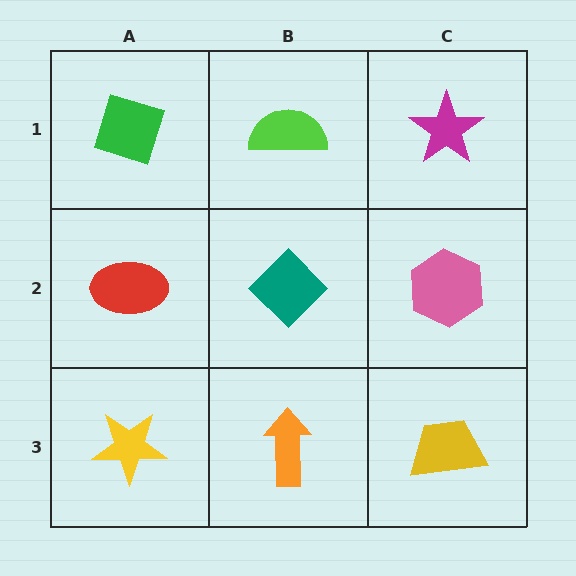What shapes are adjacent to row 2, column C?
A magenta star (row 1, column C), a yellow trapezoid (row 3, column C), a teal diamond (row 2, column B).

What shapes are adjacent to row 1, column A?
A red ellipse (row 2, column A), a lime semicircle (row 1, column B).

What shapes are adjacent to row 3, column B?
A teal diamond (row 2, column B), a yellow star (row 3, column A), a yellow trapezoid (row 3, column C).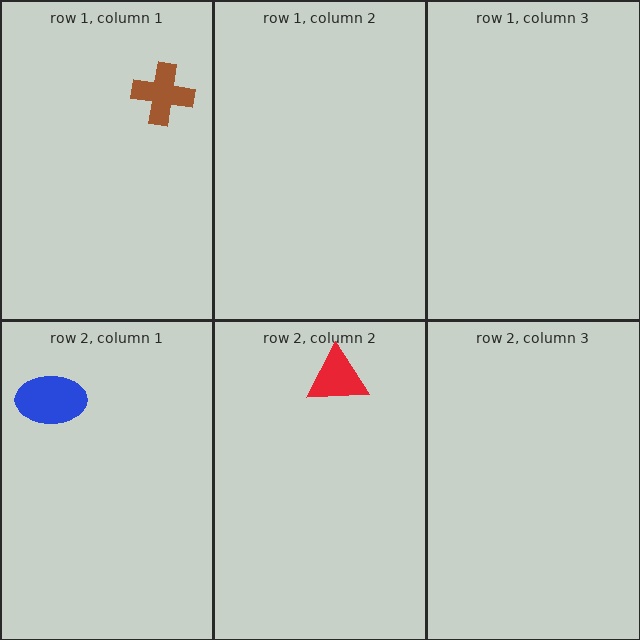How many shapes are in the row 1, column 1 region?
1.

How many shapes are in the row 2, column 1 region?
1.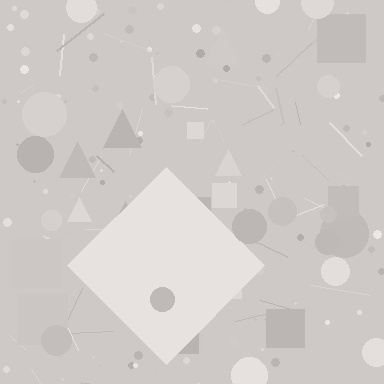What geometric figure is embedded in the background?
A diamond is embedded in the background.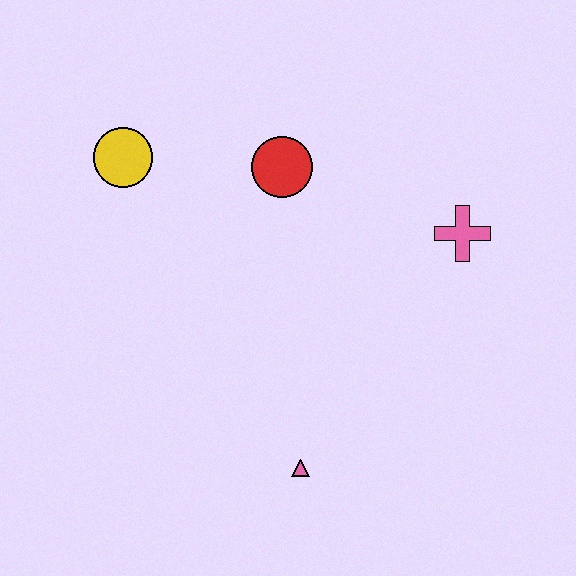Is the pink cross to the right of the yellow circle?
Yes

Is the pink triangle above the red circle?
No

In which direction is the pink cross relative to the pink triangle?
The pink cross is above the pink triangle.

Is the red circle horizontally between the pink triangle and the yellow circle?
Yes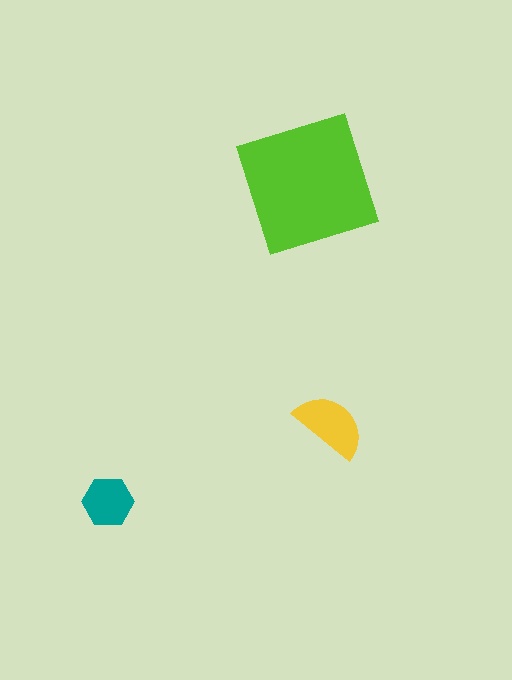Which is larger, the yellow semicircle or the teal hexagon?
The yellow semicircle.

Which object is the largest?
The lime square.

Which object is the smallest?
The teal hexagon.